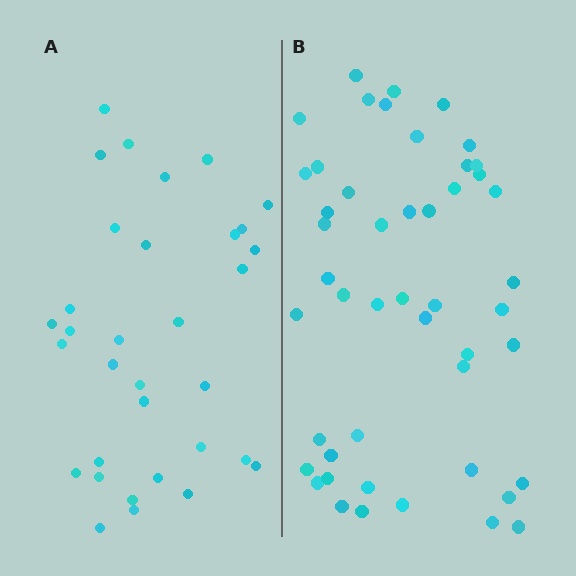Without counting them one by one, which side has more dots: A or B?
Region B (the right region) has more dots.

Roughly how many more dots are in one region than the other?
Region B has approximately 15 more dots than region A.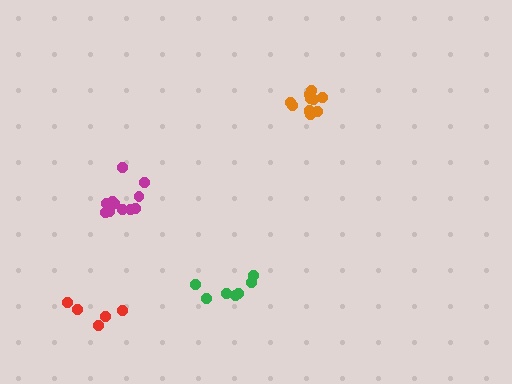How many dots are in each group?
Group 1: 11 dots, Group 2: 7 dots, Group 3: 11 dots, Group 4: 5 dots (34 total).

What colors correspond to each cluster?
The clusters are colored: magenta, green, orange, red.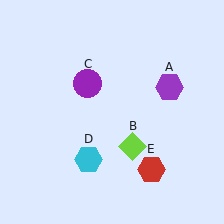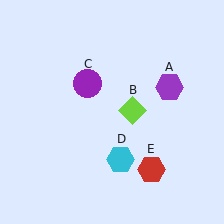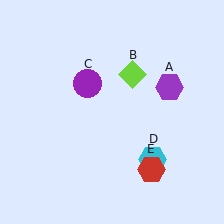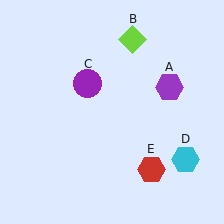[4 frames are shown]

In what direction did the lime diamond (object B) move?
The lime diamond (object B) moved up.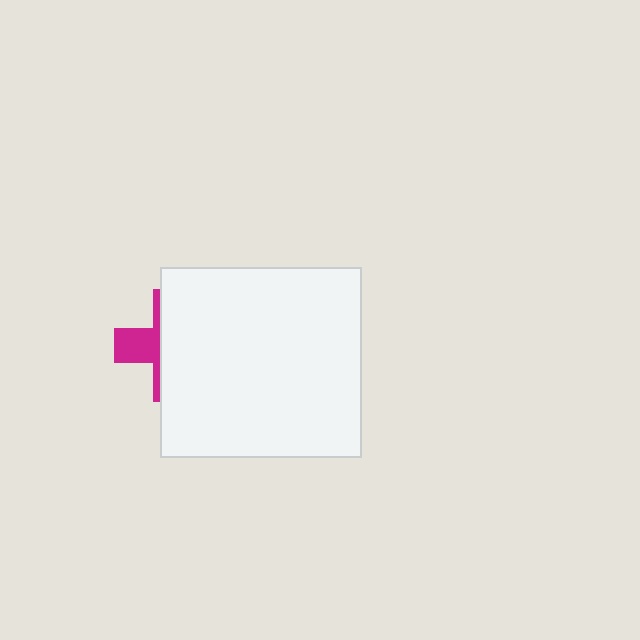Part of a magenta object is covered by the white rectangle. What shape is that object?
It is a cross.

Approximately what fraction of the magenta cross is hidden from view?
Roughly 68% of the magenta cross is hidden behind the white rectangle.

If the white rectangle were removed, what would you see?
You would see the complete magenta cross.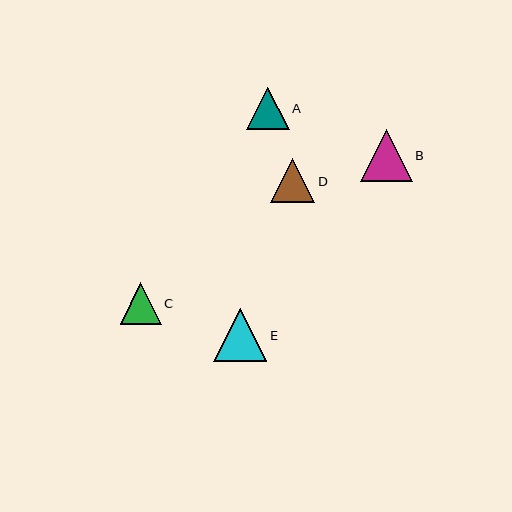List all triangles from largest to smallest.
From largest to smallest: E, B, D, A, C.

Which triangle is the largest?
Triangle E is the largest with a size of approximately 53 pixels.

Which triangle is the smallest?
Triangle C is the smallest with a size of approximately 41 pixels.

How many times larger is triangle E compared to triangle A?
Triangle E is approximately 1.3 times the size of triangle A.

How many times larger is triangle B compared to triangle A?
Triangle B is approximately 1.2 times the size of triangle A.